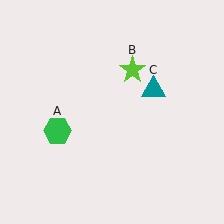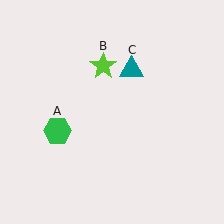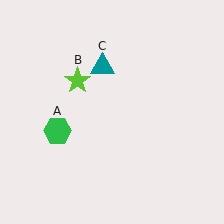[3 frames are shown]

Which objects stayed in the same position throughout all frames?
Green hexagon (object A) remained stationary.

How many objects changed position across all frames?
2 objects changed position: lime star (object B), teal triangle (object C).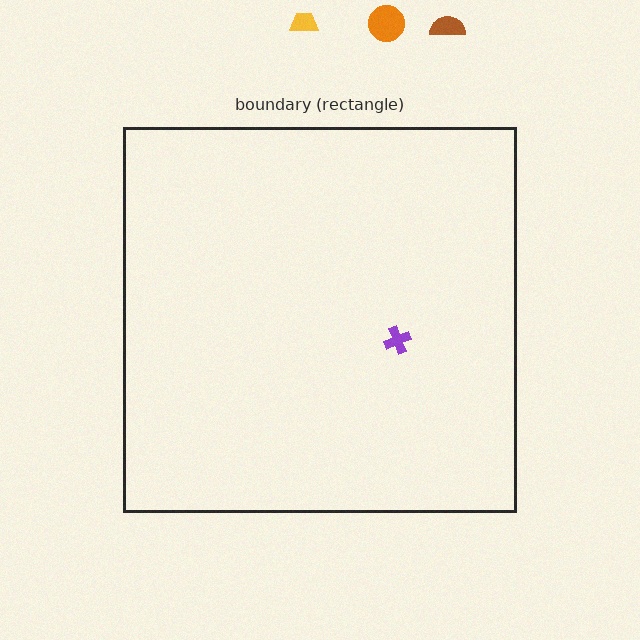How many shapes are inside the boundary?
1 inside, 3 outside.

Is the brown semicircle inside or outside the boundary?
Outside.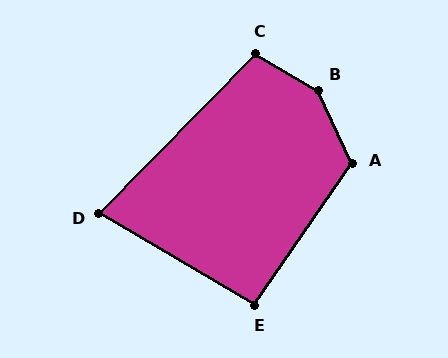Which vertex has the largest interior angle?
B, at approximately 145 degrees.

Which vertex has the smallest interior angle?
D, at approximately 76 degrees.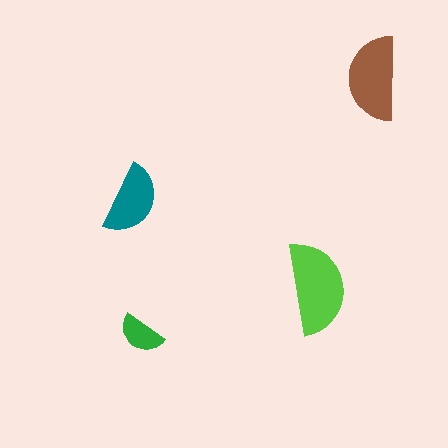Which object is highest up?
The brown semicircle is topmost.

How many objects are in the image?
There are 4 objects in the image.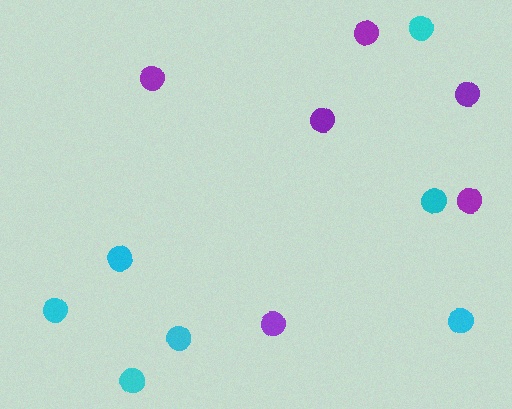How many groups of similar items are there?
There are 2 groups: one group of cyan circles (7) and one group of purple circles (6).